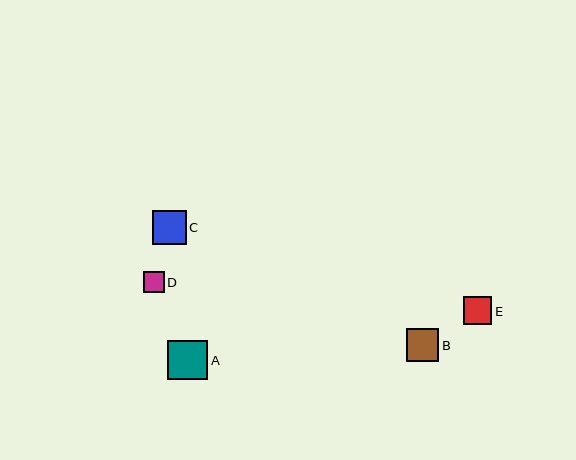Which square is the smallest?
Square D is the smallest with a size of approximately 21 pixels.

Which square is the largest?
Square A is the largest with a size of approximately 40 pixels.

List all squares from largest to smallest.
From largest to smallest: A, C, B, E, D.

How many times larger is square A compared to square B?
Square A is approximately 1.2 times the size of square B.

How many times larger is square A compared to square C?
Square A is approximately 1.2 times the size of square C.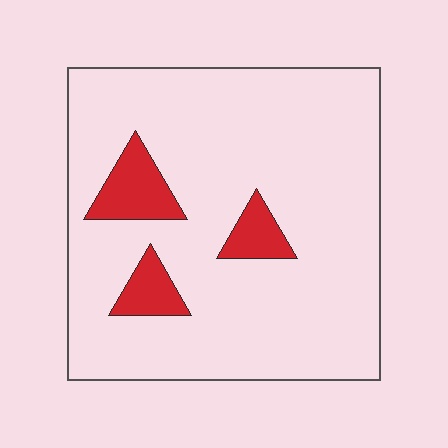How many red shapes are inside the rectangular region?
3.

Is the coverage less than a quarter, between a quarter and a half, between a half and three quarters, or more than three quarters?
Less than a quarter.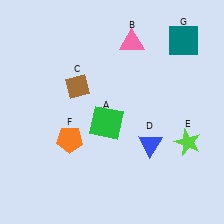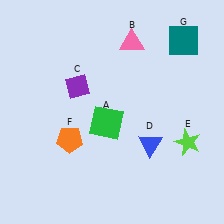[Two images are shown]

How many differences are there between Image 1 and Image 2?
There is 1 difference between the two images.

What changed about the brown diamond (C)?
In Image 1, C is brown. In Image 2, it changed to purple.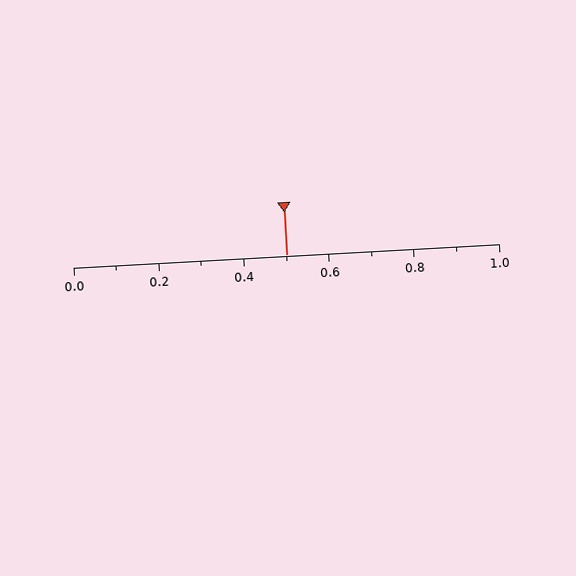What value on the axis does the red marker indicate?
The marker indicates approximately 0.5.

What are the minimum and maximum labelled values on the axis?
The axis runs from 0.0 to 1.0.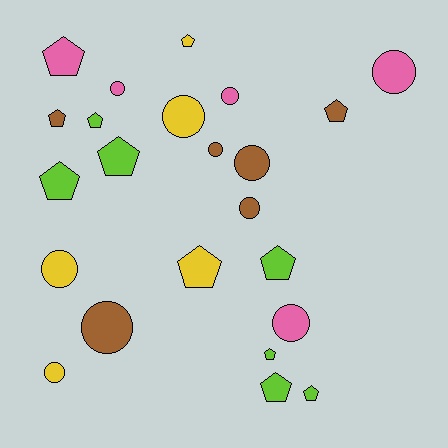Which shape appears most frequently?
Pentagon, with 12 objects.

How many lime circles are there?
There are no lime circles.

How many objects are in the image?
There are 23 objects.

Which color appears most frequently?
Lime, with 7 objects.